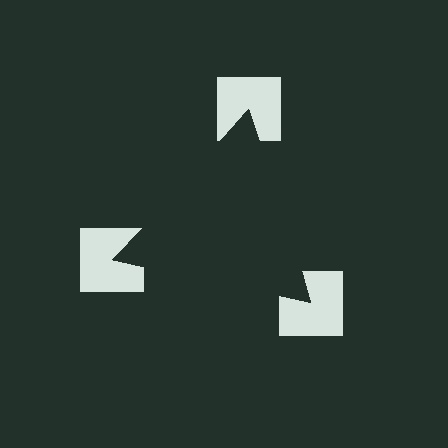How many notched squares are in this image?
There are 3 — one at each vertex of the illusory triangle.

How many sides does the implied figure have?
3 sides.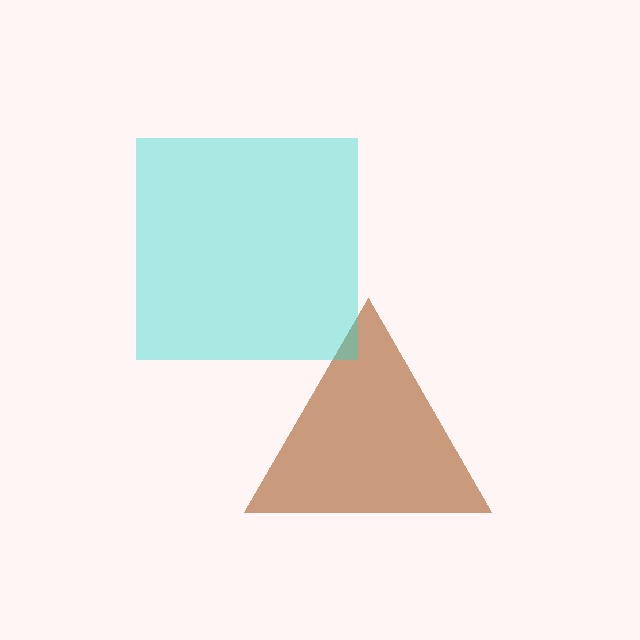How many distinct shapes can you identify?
There are 2 distinct shapes: a brown triangle, a cyan square.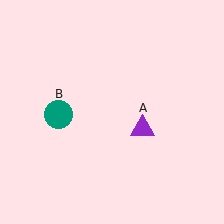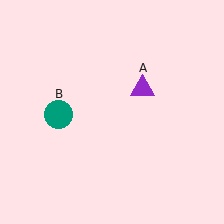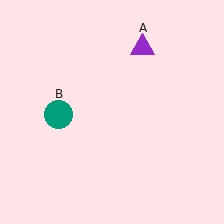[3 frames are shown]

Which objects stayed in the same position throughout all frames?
Teal circle (object B) remained stationary.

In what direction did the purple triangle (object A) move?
The purple triangle (object A) moved up.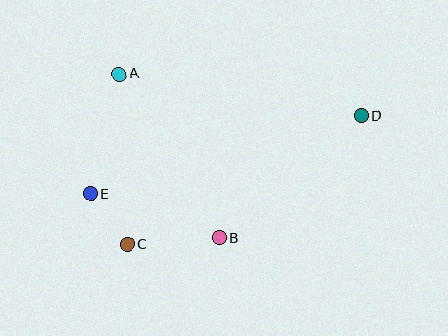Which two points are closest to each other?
Points C and E are closest to each other.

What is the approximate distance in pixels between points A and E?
The distance between A and E is approximately 124 pixels.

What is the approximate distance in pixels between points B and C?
The distance between B and C is approximately 92 pixels.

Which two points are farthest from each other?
Points D and E are farthest from each other.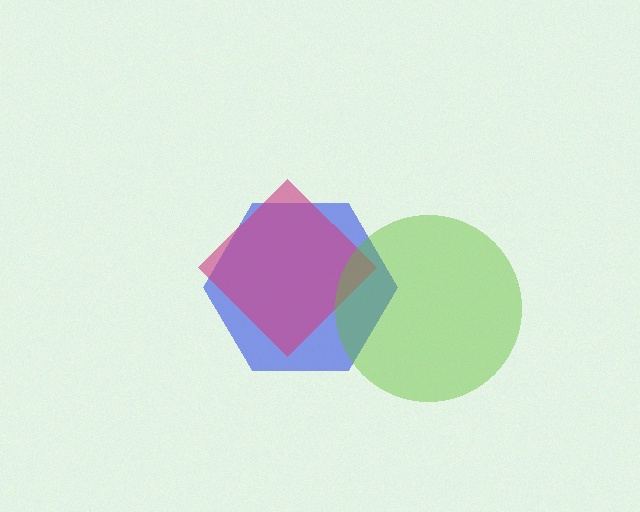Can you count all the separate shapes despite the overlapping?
Yes, there are 3 separate shapes.